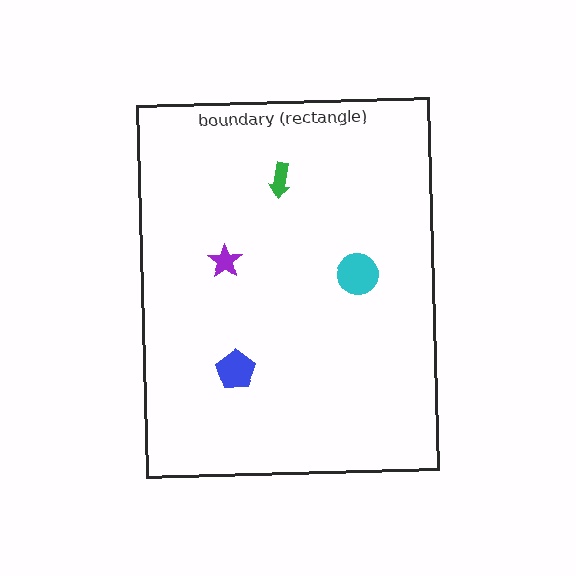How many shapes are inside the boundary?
4 inside, 0 outside.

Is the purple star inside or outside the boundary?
Inside.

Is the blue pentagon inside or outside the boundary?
Inside.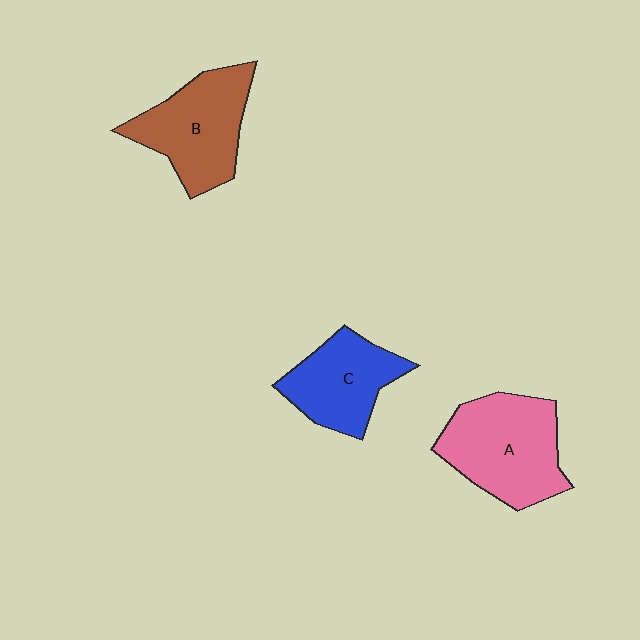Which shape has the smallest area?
Shape C (blue).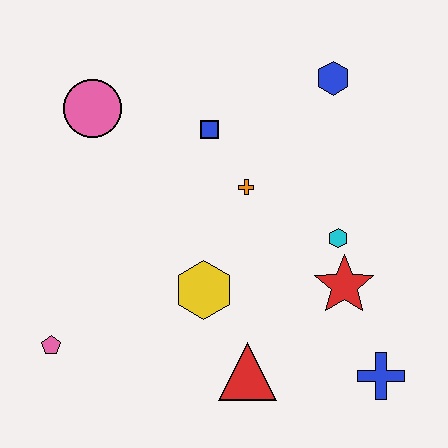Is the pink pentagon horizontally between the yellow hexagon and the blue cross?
No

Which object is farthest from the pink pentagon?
The blue hexagon is farthest from the pink pentagon.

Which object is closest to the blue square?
The orange cross is closest to the blue square.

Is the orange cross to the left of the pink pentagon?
No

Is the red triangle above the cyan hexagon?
No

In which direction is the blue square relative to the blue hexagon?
The blue square is to the left of the blue hexagon.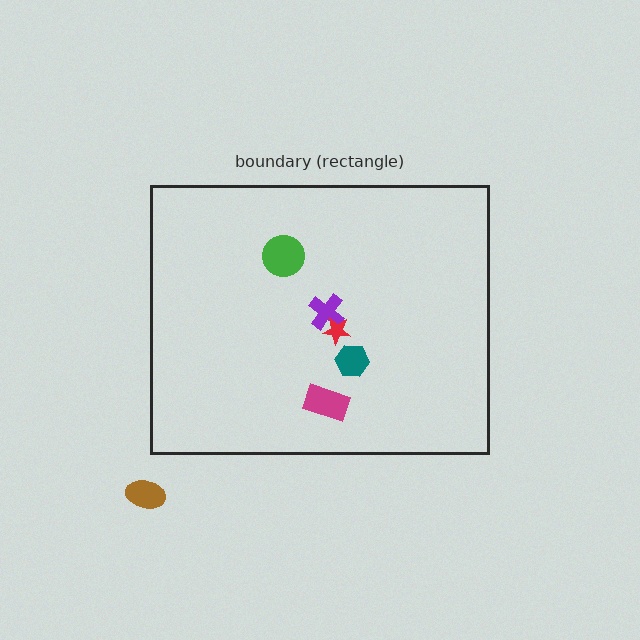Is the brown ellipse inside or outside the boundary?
Outside.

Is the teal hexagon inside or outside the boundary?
Inside.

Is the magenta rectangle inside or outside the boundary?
Inside.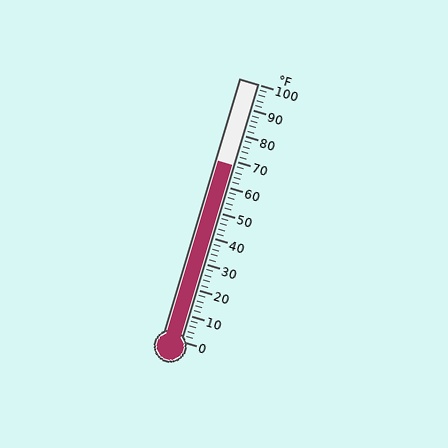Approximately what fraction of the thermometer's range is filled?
The thermometer is filled to approximately 70% of its range.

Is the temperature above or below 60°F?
The temperature is above 60°F.